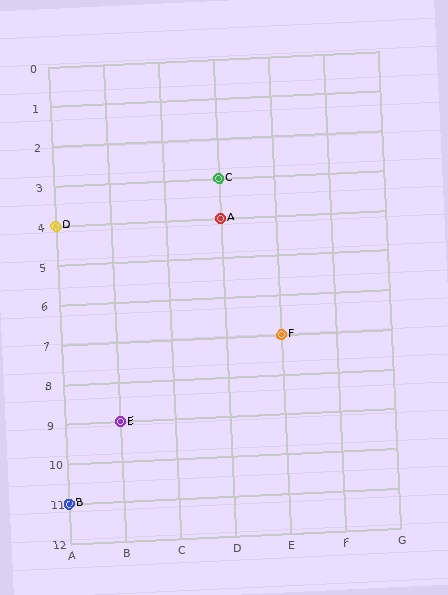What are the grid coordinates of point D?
Point D is at grid coordinates (A, 4).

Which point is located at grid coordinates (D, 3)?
Point C is at (D, 3).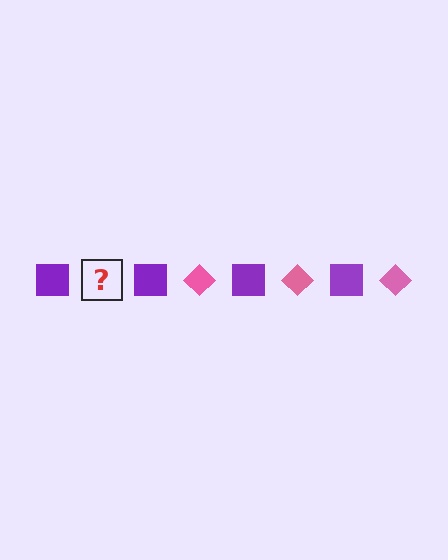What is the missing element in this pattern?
The missing element is a pink diamond.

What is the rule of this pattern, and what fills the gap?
The rule is that the pattern alternates between purple square and pink diamond. The gap should be filled with a pink diamond.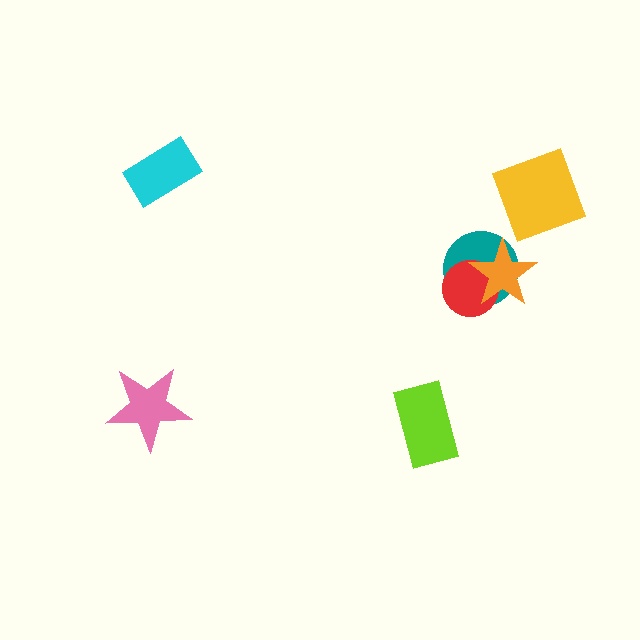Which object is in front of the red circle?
The orange star is in front of the red circle.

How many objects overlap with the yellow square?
0 objects overlap with the yellow square.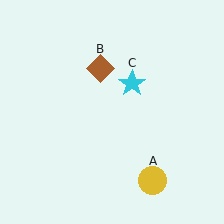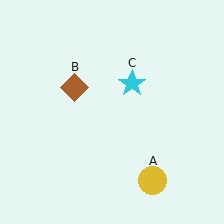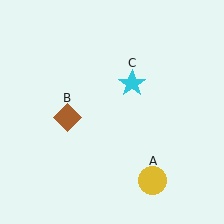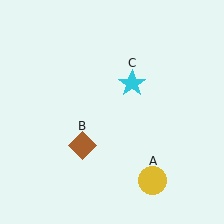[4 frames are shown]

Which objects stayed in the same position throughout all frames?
Yellow circle (object A) and cyan star (object C) remained stationary.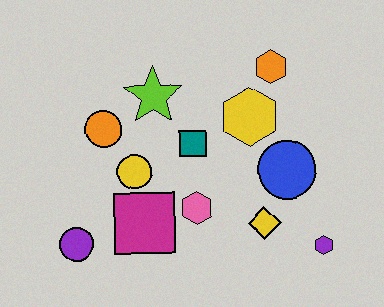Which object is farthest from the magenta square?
The orange hexagon is farthest from the magenta square.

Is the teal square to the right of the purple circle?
Yes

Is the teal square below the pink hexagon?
No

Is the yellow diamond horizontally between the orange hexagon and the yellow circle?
Yes